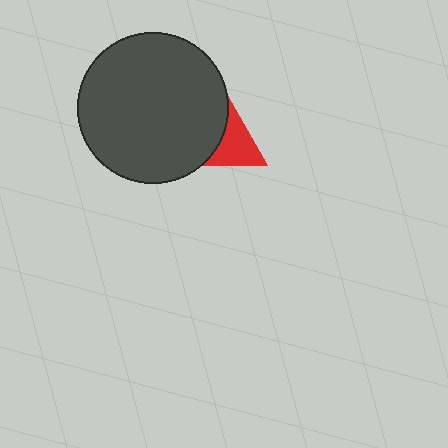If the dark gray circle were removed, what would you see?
You would see the complete red triangle.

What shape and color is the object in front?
The object in front is a dark gray circle.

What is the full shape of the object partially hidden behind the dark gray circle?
The partially hidden object is a red triangle.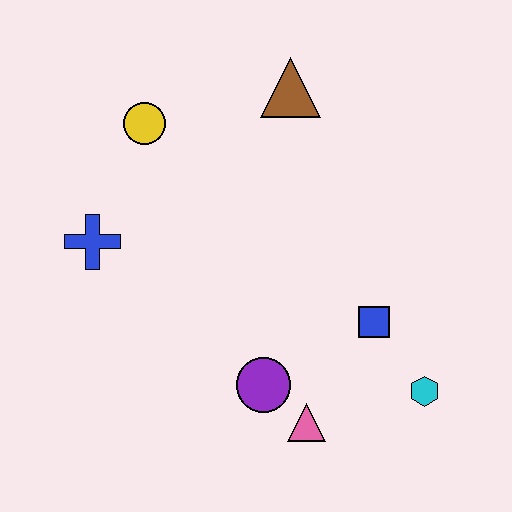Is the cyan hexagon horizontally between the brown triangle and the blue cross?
No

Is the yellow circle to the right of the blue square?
No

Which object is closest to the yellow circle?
The blue cross is closest to the yellow circle.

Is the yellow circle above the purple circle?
Yes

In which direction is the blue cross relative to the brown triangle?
The blue cross is to the left of the brown triangle.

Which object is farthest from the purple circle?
The brown triangle is farthest from the purple circle.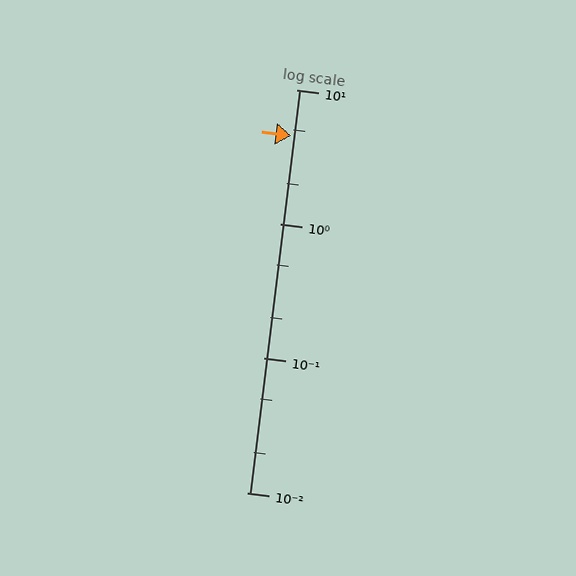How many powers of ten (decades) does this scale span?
The scale spans 3 decades, from 0.01 to 10.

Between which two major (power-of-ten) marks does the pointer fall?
The pointer is between 1 and 10.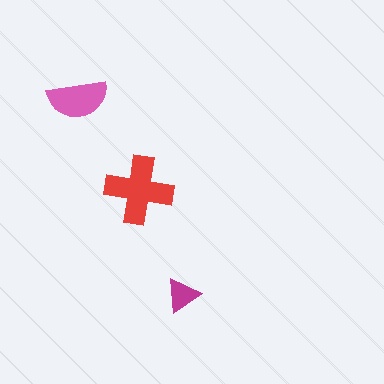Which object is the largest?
The red cross.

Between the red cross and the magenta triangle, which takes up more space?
The red cross.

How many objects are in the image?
There are 3 objects in the image.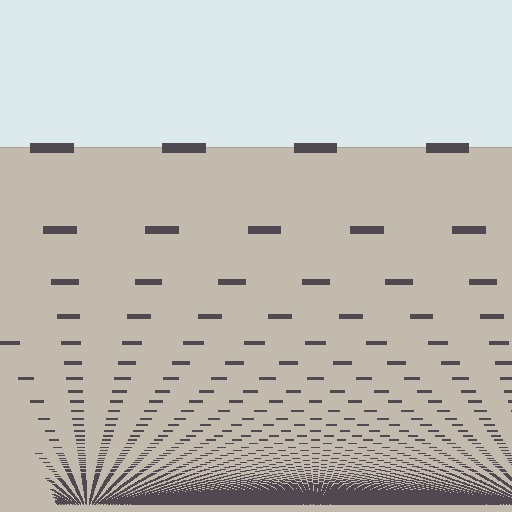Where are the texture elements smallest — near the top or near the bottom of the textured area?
Near the bottom.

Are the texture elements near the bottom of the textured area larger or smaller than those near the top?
Smaller. The gradient is inverted — elements near the bottom are smaller and denser.